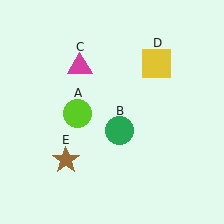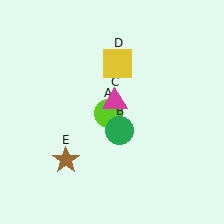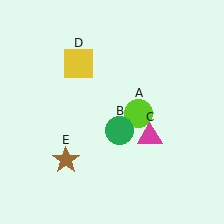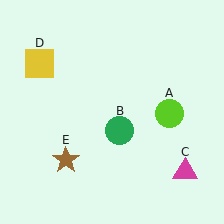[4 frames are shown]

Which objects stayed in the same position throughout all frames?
Green circle (object B) and brown star (object E) remained stationary.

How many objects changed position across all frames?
3 objects changed position: lime circle (object A), magenta triangle (object C), yellow square (object D).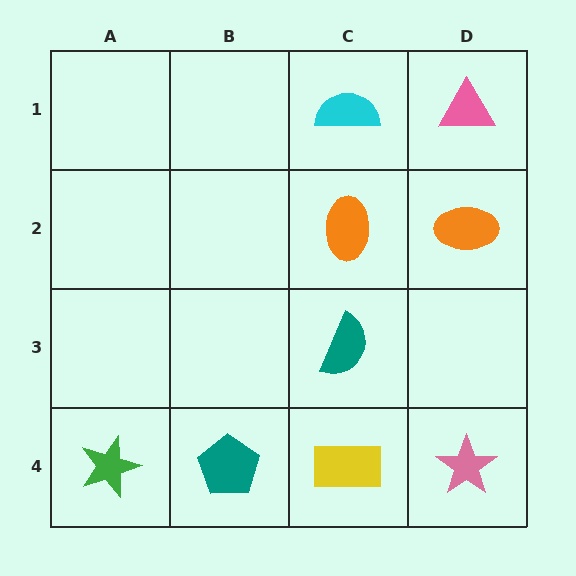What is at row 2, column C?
An orange ellipse.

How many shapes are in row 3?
1 shape.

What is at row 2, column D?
An orange ellipse.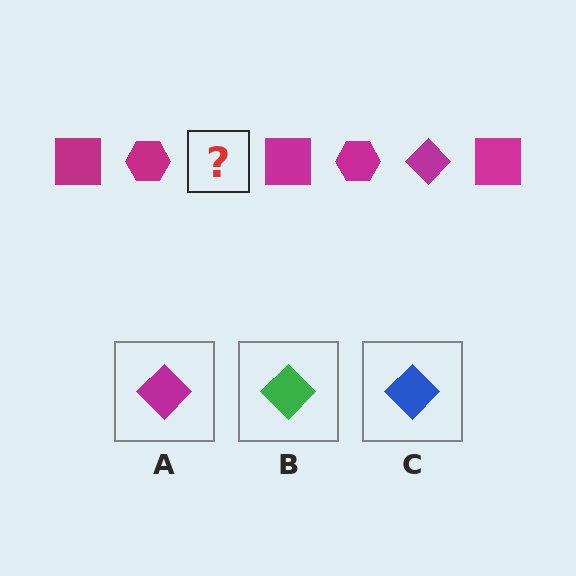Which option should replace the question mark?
Option A.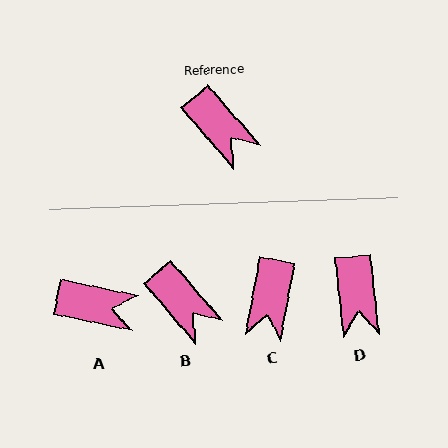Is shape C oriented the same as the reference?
No, it is off by about 52 degrees.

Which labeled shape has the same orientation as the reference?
B.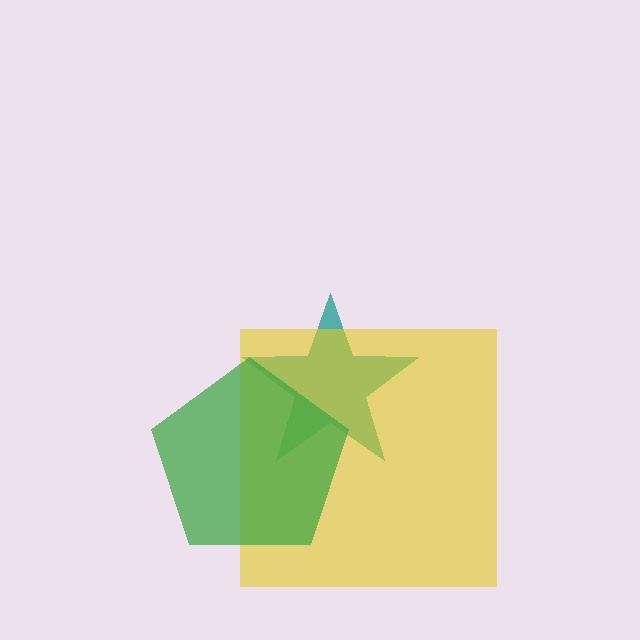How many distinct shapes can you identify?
There are 3 distinct shapes: a teal star, a yellow square, a green pentagon.